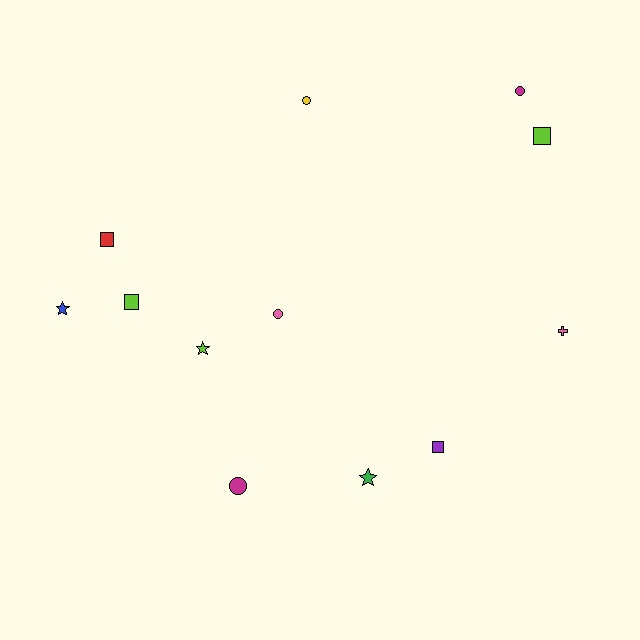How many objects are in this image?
There are 12 objects.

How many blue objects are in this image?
There is 1 blue object.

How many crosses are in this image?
There is 1 cross.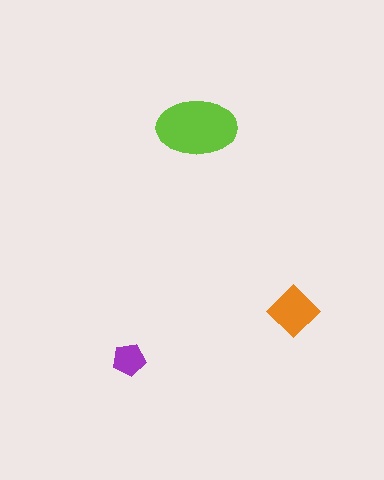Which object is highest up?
The lime ellipse is topmost.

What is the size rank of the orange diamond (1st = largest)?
2nd.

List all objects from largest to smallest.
The lime ellipse, the orange diamond, the purple pentagon.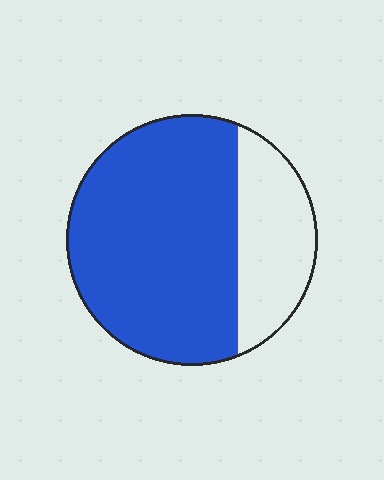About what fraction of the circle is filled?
About three quarters (3/4).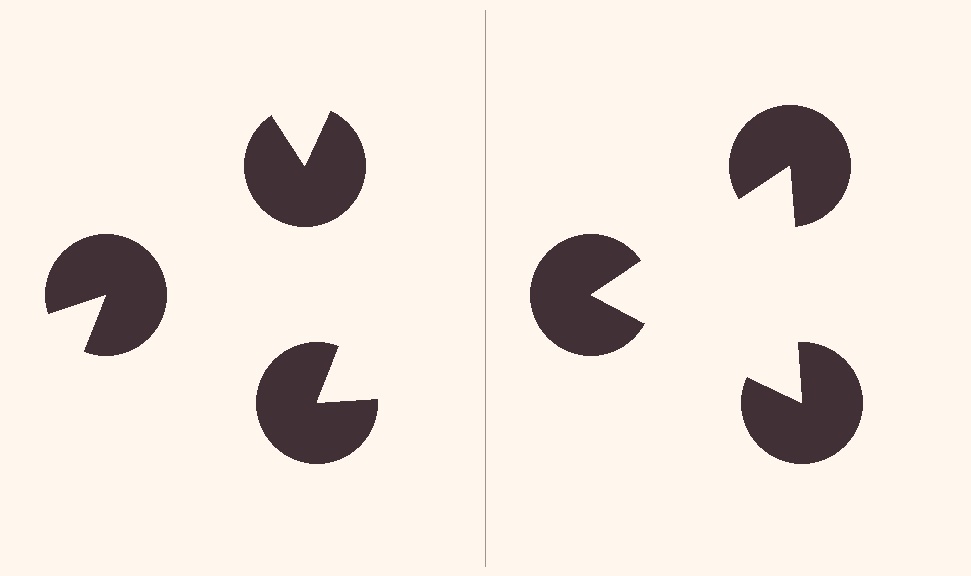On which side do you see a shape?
An illusory triangle appears on the right side. On the left side the wedge cuts are rotated, so no coherent shape forms.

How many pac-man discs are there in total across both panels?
6 — 3 on each side.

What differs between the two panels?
The pac-man discs are positioned identically on both sides; only the wedge orientations differ. On the right they align to a triangle; on the left they are misaligned.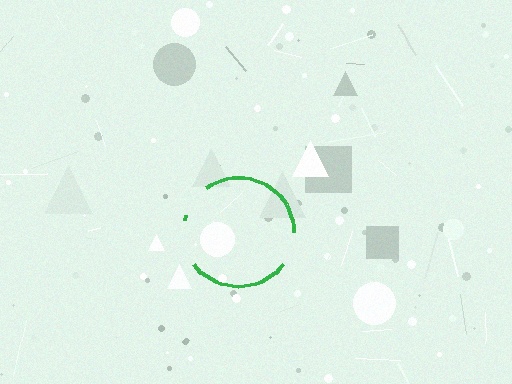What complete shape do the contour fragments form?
The contour fragments form a circle.